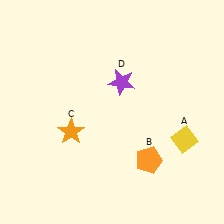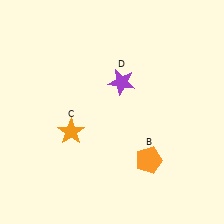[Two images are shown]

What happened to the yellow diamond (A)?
The yellow diamond (A) was removed in Image 2. It was in the bottom-right area of Image 1.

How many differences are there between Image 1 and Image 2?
There is 1 difference between the two images.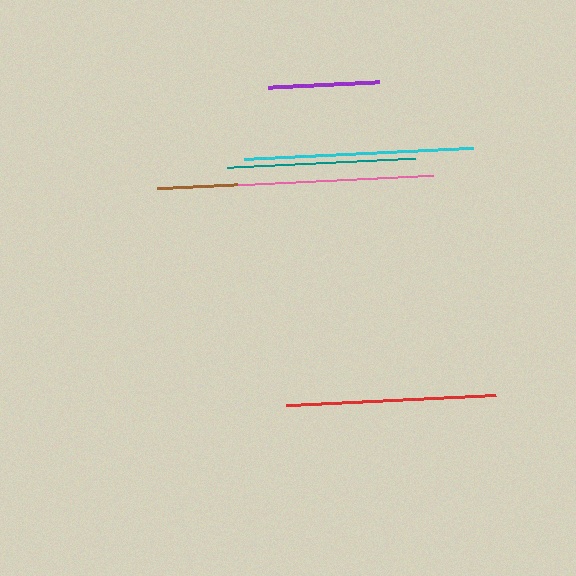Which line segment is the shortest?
The brown line is the shortest at approximately 79 pixels.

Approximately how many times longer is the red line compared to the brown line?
The red line is approximately 2.7 times the length of the brown line.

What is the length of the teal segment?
The teal segment is approximately 188 pixels long.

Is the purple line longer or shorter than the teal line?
The teal line is longer than the purple line.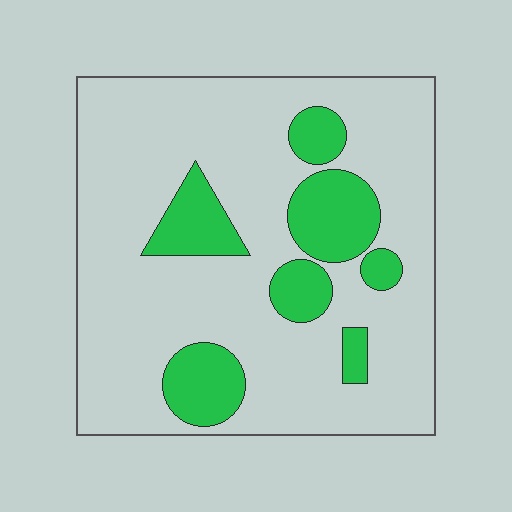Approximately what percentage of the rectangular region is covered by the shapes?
Approximately 20%.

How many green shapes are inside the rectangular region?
7.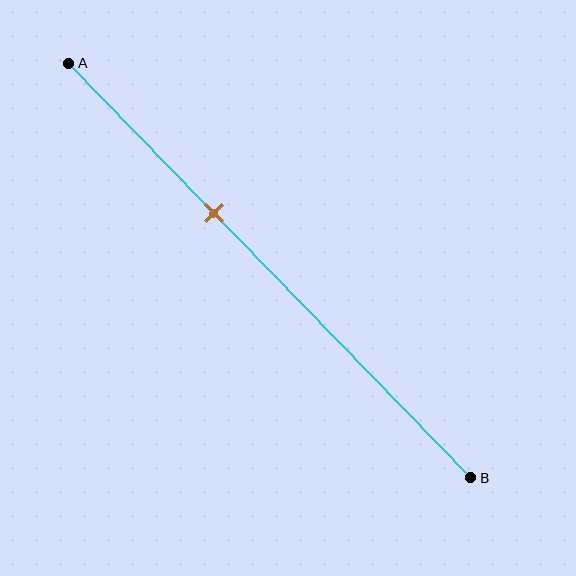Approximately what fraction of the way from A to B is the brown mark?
The brown mark is approximately 35% of the way from A to B.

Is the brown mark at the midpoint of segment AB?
No, the mark is at about 35% from A, not at the 50% midpoint.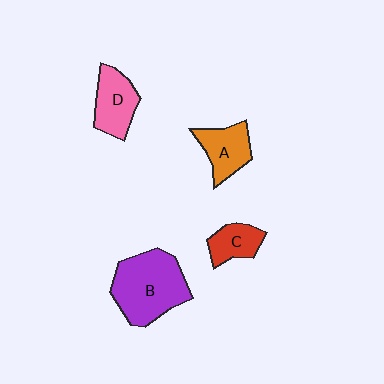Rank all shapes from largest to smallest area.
From largest to smallest: B (purple), D (pink), A (orange), C (red).